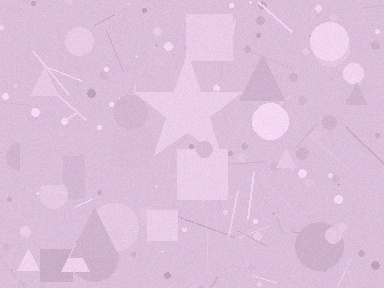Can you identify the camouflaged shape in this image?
The camouflaged shape is a star.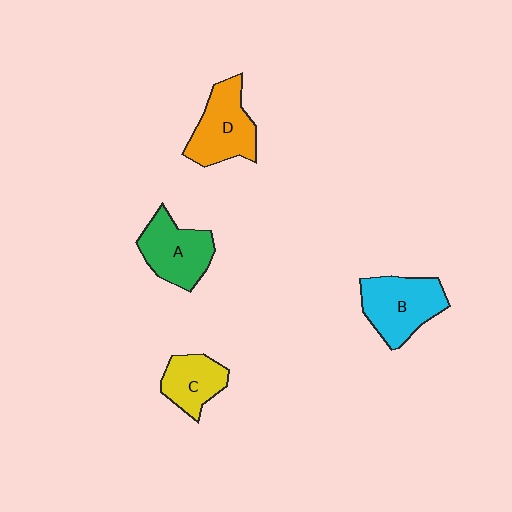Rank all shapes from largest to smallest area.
From largest to smallest: B (cyan), D (orange), A (green), C (yellow).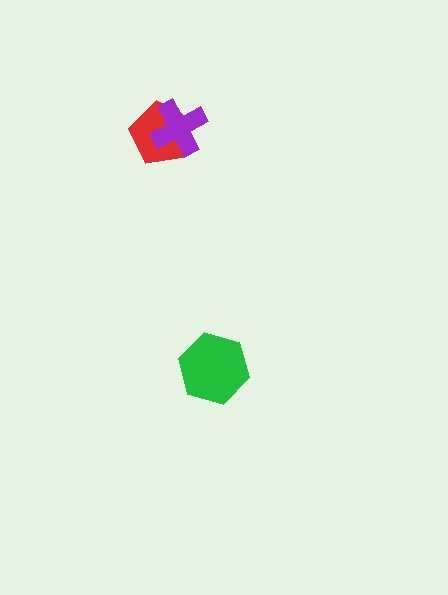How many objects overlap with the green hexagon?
0 objects overlap with the green hexagon.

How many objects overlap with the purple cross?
1 object overlaps with the purple cross.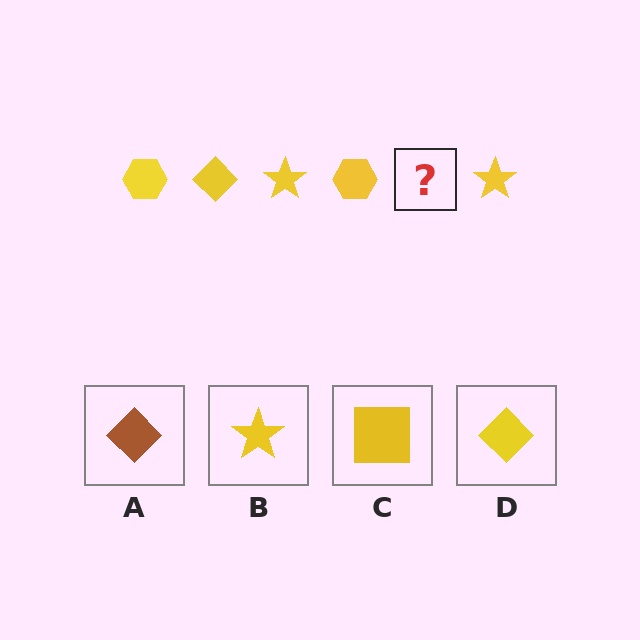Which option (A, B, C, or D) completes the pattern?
D.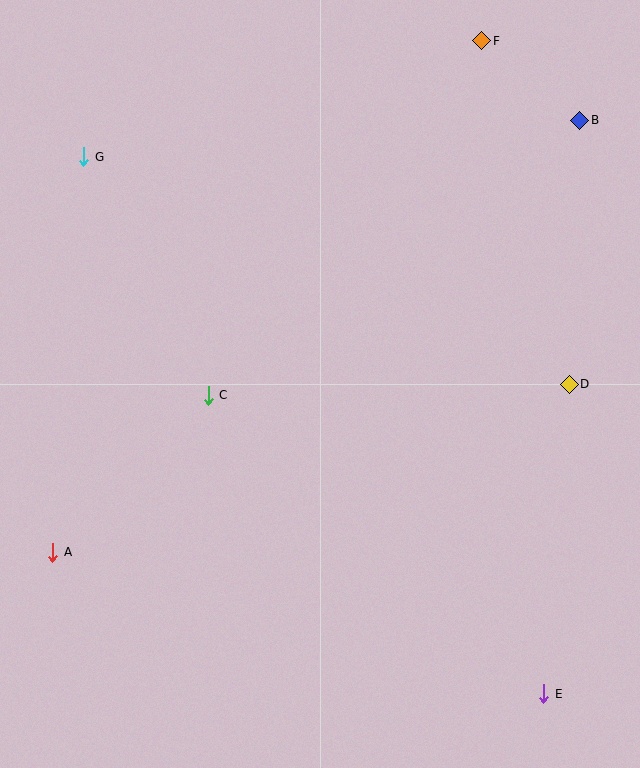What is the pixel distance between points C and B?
The distance between C and B is 462 pixels.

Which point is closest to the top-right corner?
Point B is closest to the top-right corner.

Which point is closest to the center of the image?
Point C at (208, 395) is closest to the center.